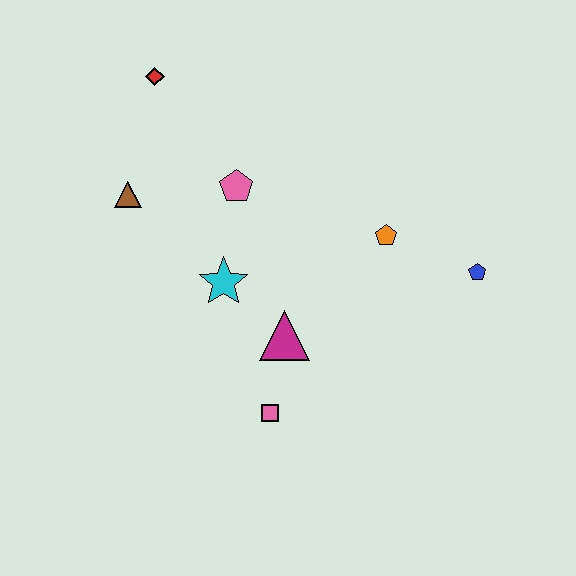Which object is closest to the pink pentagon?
The cyan star is closest to the pink pentagon.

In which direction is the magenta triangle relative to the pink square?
The magenta triangle is above the pink square.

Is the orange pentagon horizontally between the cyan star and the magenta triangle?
No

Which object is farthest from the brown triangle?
The blue pentagon is farthest from the brown triangle.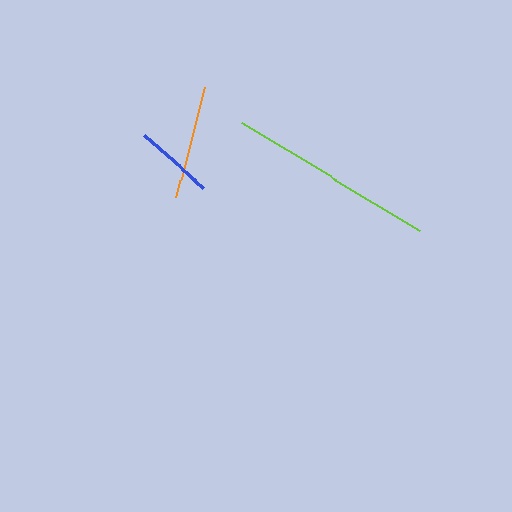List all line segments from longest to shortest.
From longest to shortest: lime, orange, blue.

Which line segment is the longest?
The lime line is the longest at approximately 209 pixels.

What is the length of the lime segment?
The lime segment is approximately 209 pixels long.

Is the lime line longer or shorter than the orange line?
The lime line is longer than the orange line.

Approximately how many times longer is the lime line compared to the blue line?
The lime line is approximately 2.6 times the length of the blue line.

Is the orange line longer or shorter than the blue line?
The orange line is longer than the blue line.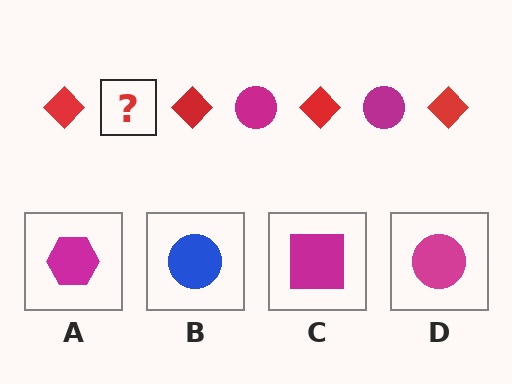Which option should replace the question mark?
Option D.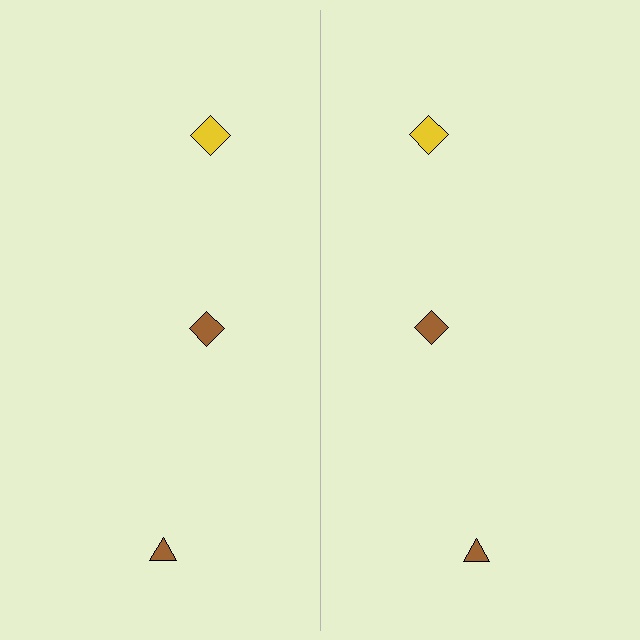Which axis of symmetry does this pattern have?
The pattern has a vertical axis of symmetry running through the center of the image.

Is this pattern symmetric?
Yes, this pattern has bilateral (reflection) symmetry.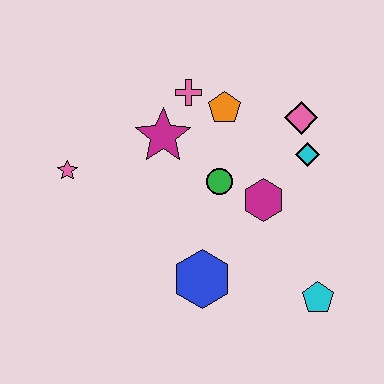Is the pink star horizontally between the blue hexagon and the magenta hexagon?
No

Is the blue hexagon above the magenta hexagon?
No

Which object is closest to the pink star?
The magenta star is closest to the pink star.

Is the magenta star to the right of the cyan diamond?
No